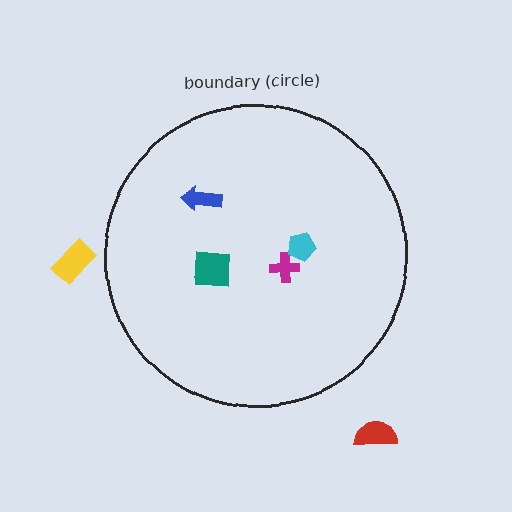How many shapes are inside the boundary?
4 inside, 2 outside.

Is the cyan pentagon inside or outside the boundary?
Inside.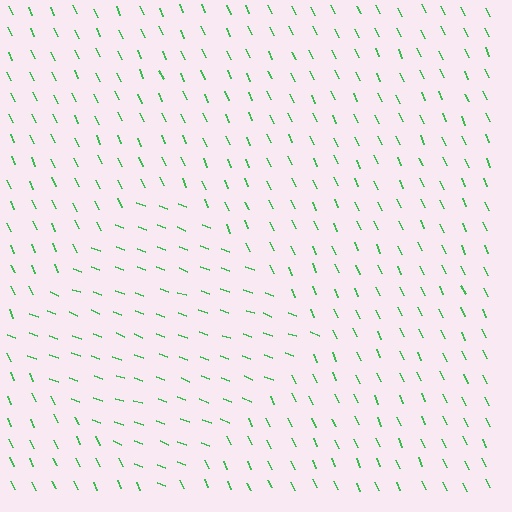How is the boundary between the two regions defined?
The boundary is defined purely by a change in line orientation (approximately 45 degrees difference). All lines are the same color and thickness.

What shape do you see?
I see a diamond.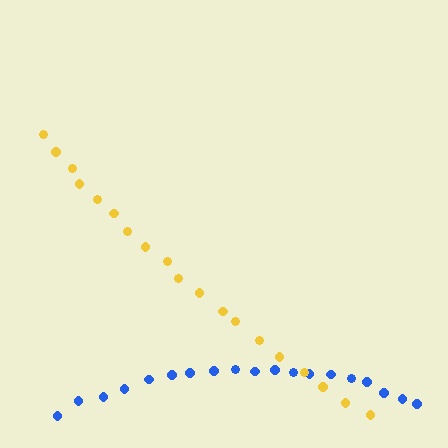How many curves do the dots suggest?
There are 2 distinct paths.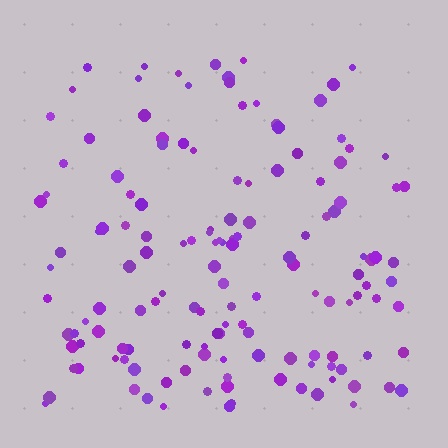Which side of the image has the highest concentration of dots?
The bottom.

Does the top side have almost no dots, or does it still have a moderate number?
Still a moderate number, just noticeably fewer than the bottom.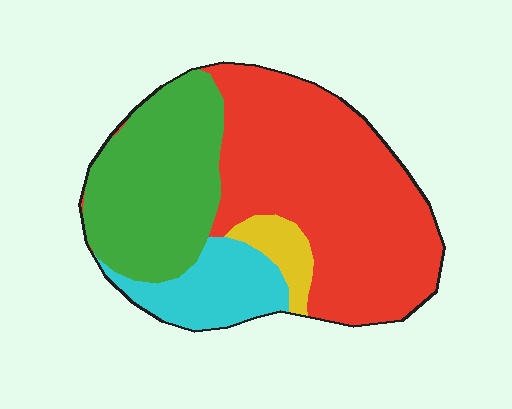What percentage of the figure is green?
Green takes up about one third (1/3) of the figure.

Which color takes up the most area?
Red, at roughly 50%.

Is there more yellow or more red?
Red.